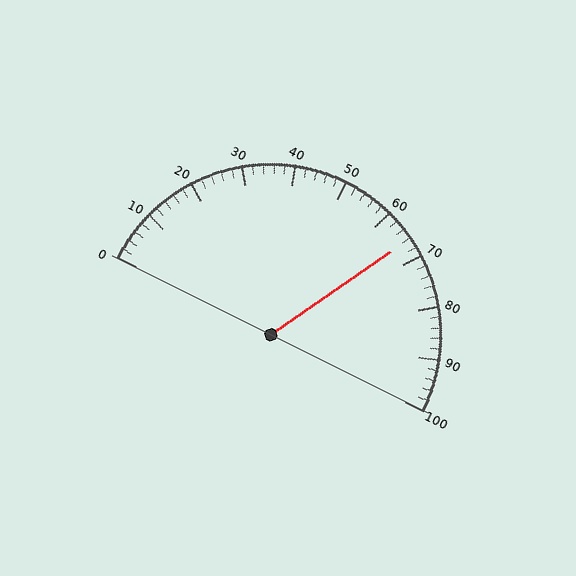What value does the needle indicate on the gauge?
The needle indicates approximately 66.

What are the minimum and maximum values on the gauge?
The gauge ranges from 0 to 100.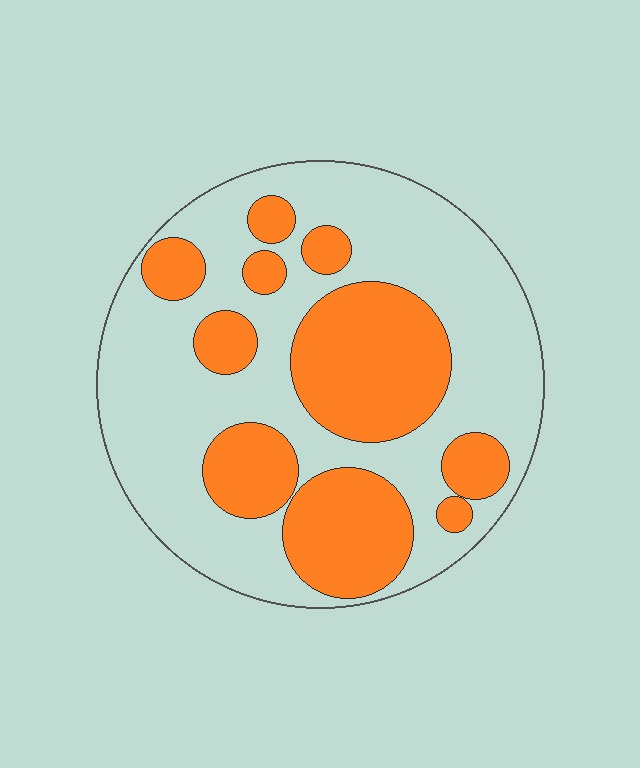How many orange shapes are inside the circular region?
10.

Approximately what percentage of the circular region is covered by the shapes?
Approximately 35%.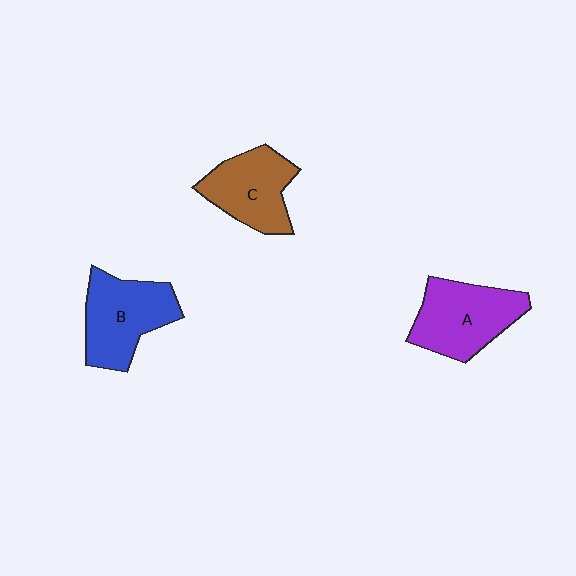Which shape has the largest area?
Shape A (purple).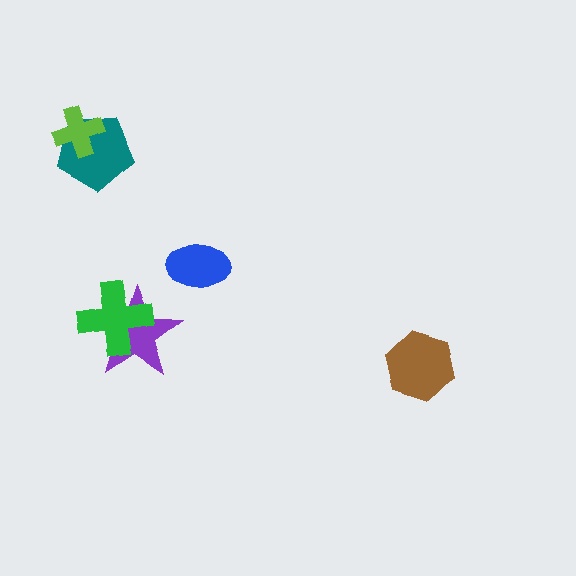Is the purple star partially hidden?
Yes, it is partially covered by another shape.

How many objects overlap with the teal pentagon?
1 object overlaps with the teal pentagon.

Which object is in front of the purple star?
The green cross is in front of the purple star.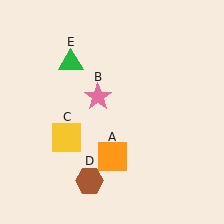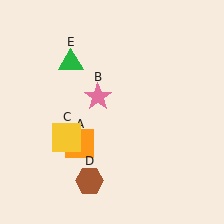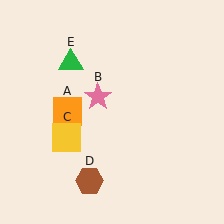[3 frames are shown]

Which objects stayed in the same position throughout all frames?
Pink star (object B) and yellow square (object C) and brown hexagon (object D) and green triangle (object E) remained stationary.